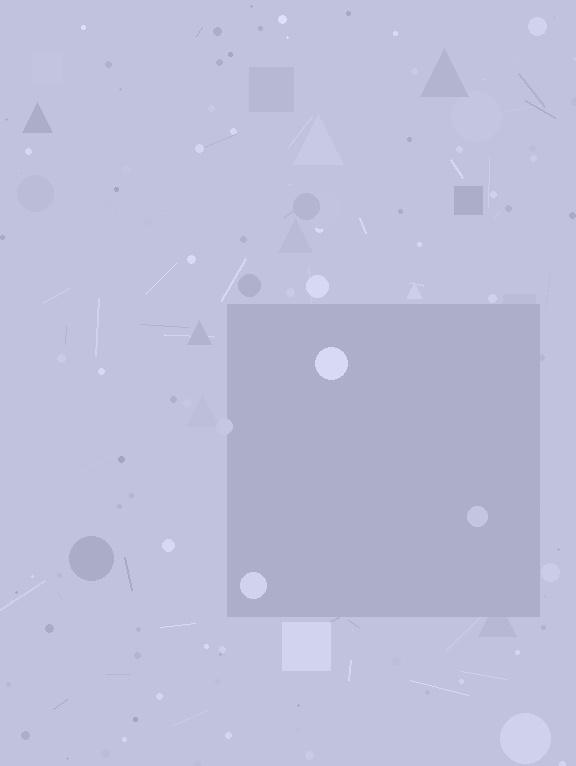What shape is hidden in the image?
A square is hidden in the image.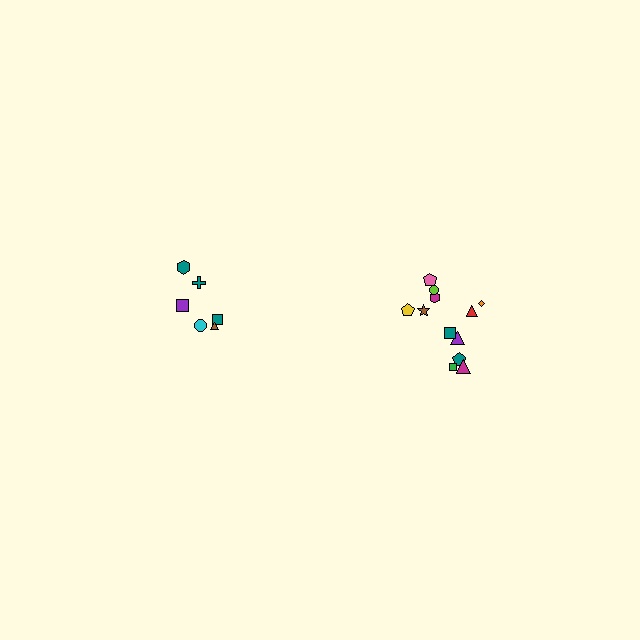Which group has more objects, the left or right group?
The right group.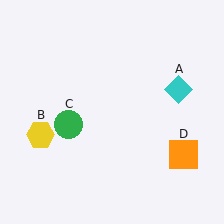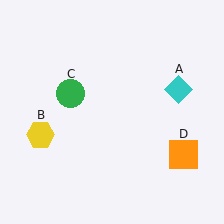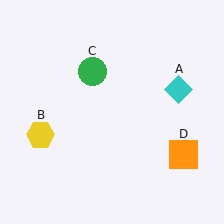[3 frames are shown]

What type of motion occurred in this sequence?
The green circle (object C) rotated clockwise around the center of the scene.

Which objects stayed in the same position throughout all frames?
Cyan diamond (object A) and yellow hexagon (object B) and orange square (object D) remained stationary.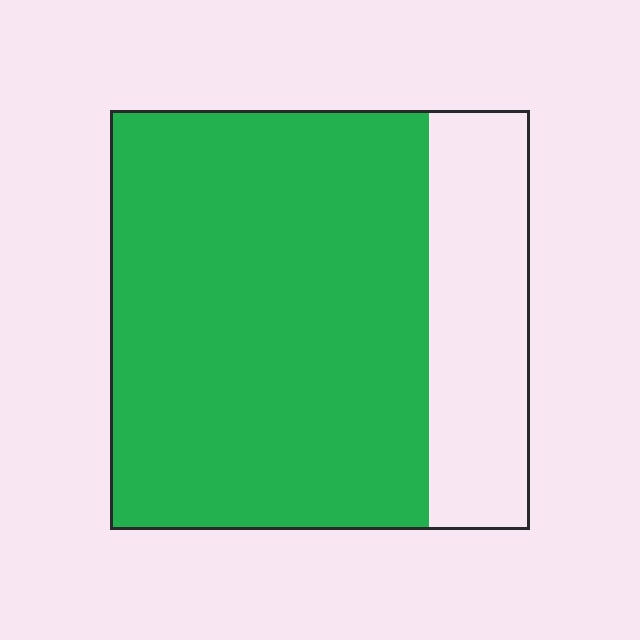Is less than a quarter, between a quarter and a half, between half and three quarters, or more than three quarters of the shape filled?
More than three quarters.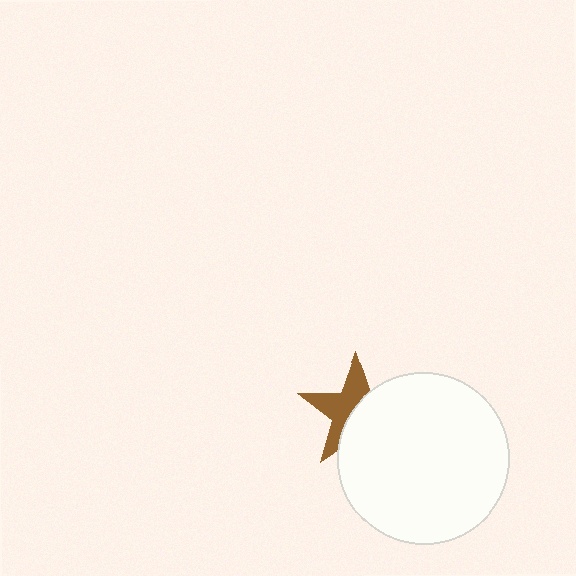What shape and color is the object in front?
The object in front is a white circle.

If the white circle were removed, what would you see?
You would see the complete brown star.